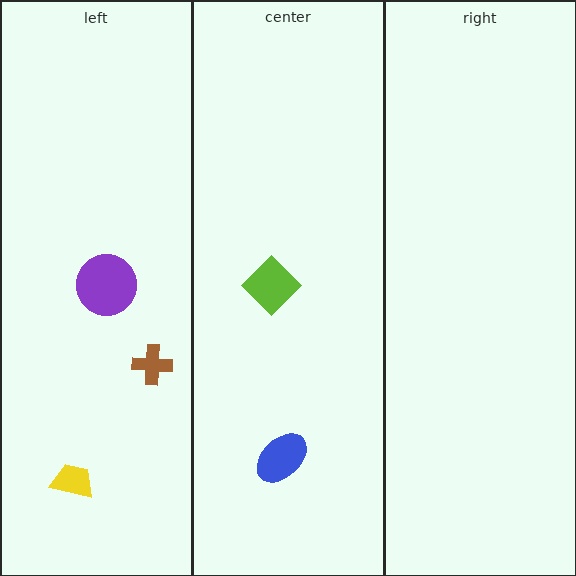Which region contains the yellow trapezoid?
The left region.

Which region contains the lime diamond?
The center region.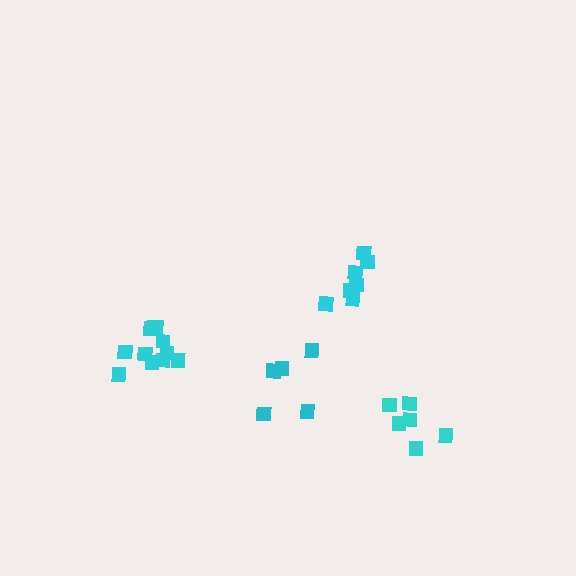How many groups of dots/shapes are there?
There are 4 groups.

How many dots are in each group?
Group 1: 7 dots, Group 2: 5 dots, Group 3: 6 dots, Group 4: 11 dots (29 total).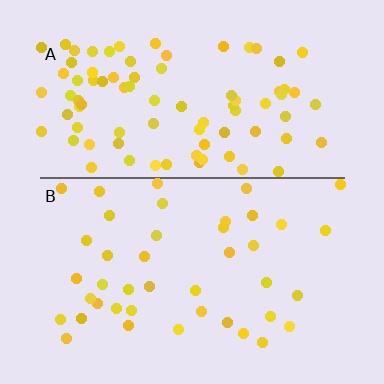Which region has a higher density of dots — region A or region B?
A (the top).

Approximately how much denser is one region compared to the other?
Approximately 2.1× — region A over region B.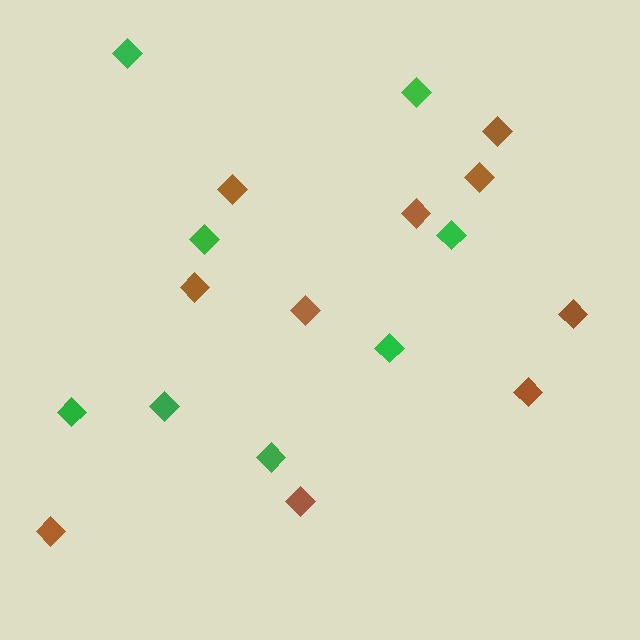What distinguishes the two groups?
There are 2 groups: one group of brown diamonds (10) and one group of green diamonds (8).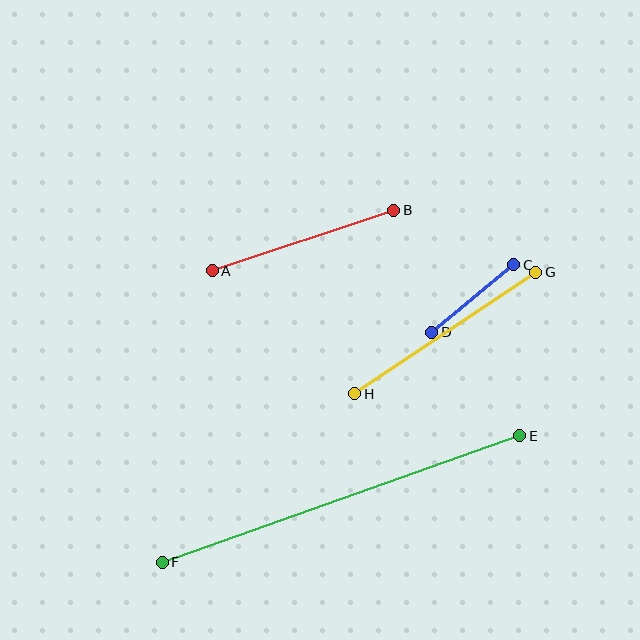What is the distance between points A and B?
The distance is approximately 192 pixels.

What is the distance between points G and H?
The distance is approximately 218 pixels.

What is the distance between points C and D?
The distance is approximately 106 pixels.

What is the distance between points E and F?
The distance is approximately 379 pixels.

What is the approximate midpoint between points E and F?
The midpoint is at approximately (341, 499) pixels.